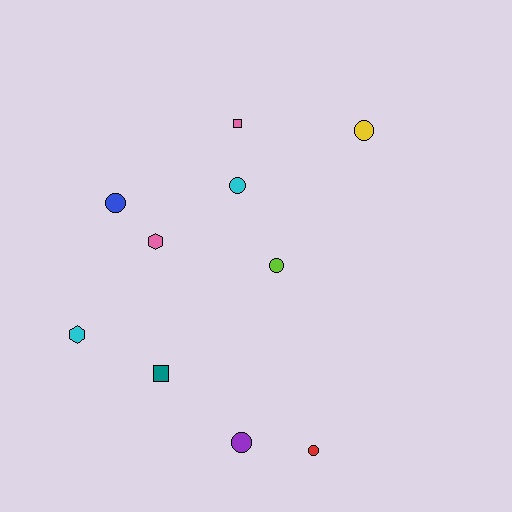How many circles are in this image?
There are 6 circles.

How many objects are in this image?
There are 10 objects.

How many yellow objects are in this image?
There is 1 yellow object.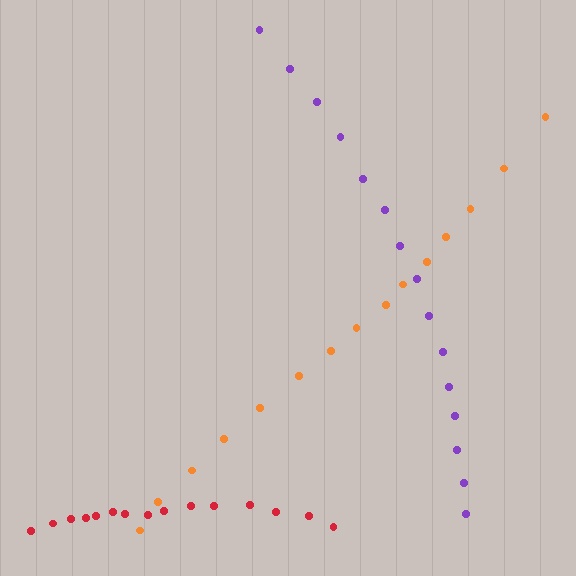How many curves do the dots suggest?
There are 3 distinct paths.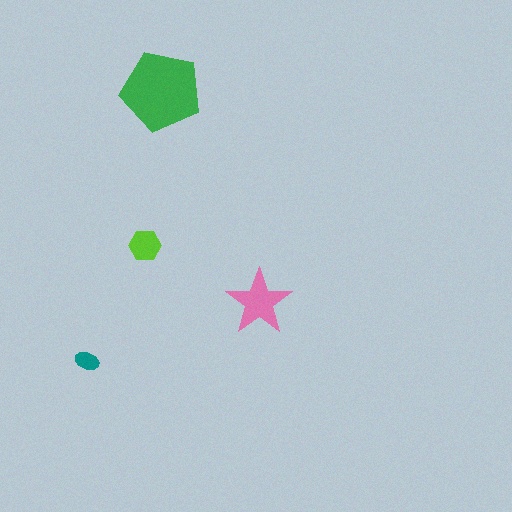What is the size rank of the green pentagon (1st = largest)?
1st.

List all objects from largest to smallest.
The green pentagon, the pink star, the lime hexagon, the teal ellipse.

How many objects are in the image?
There are 4 objects in the image.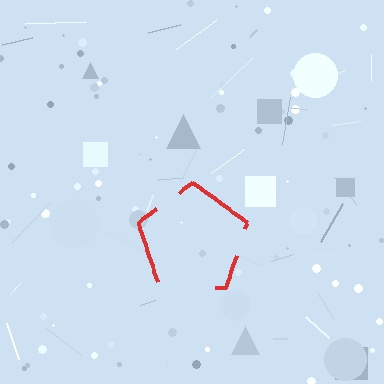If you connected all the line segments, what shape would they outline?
They would outline a pentagon.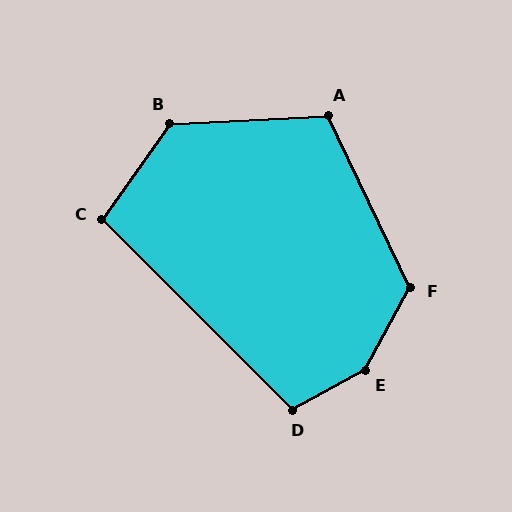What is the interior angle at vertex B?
Approximately 128 degrees (obtuse).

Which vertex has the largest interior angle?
E, at approximately 147 degrees.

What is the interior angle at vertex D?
Approximately 106 degrees (obtuse).